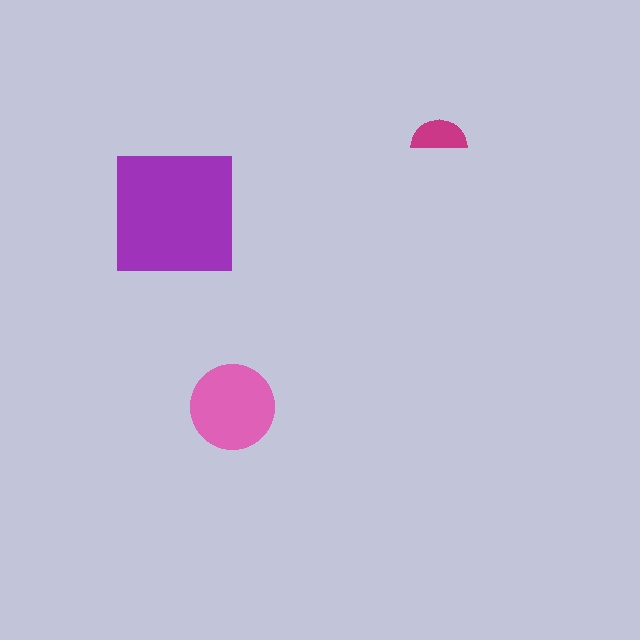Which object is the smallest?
The magenta semicircle.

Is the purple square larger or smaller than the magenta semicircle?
Larger.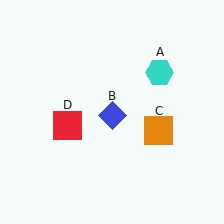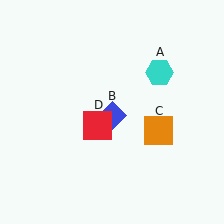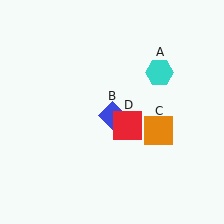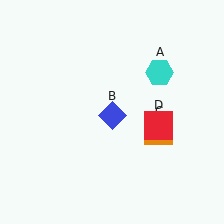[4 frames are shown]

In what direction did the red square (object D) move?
The red square (object D) moved right.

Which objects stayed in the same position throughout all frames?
Cyan hexagon (object A) and blue diamond (object B) and orange square (object C) remained stationary.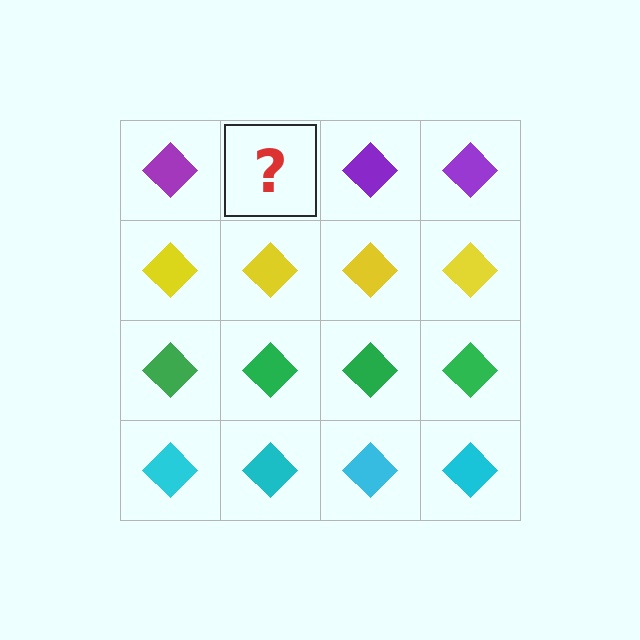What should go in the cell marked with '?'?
The missing cell should contain a purple diamond.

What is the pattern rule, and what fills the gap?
The rule is that each row has a consistent color. The gap should be filled with a purple diamond.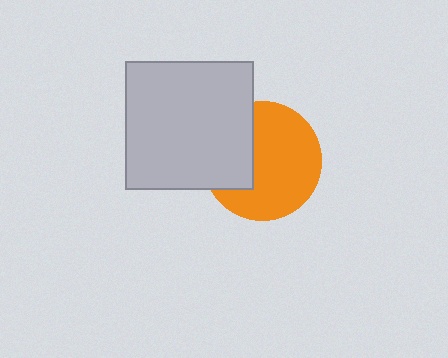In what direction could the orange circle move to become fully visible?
The orange circle could move right. That would shift it out from behind the light gray square entirely.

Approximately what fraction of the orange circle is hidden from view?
Roughly 32% of the orange circle is hidden behind the light gray square.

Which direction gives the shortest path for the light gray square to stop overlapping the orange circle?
Moving left gives the shortest separation.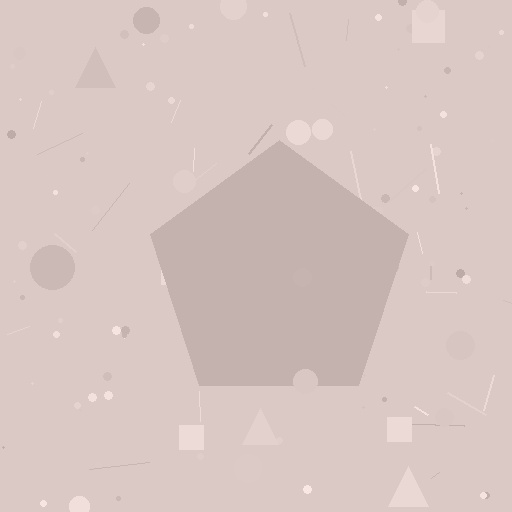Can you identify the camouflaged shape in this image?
The camouflaged shape is a pentagon.